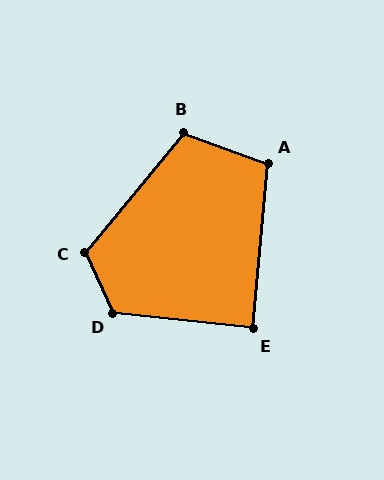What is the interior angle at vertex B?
Approximately 109 degrees (obtuse).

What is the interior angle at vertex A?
Approximately 105 degrees (obtuse).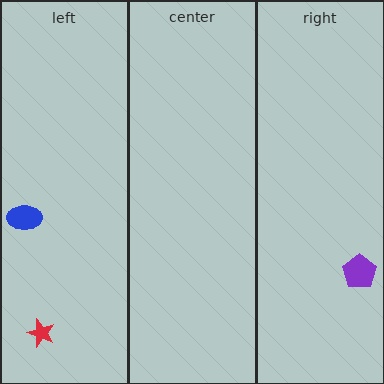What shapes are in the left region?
The red star, the blue ellipse.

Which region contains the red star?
The left region.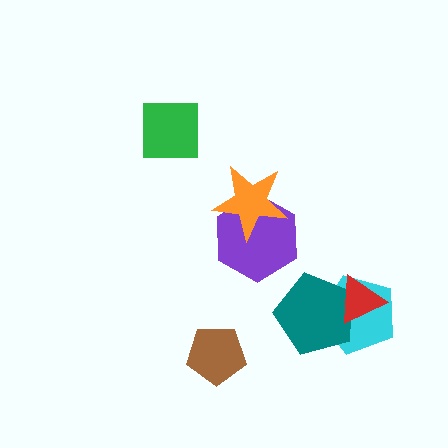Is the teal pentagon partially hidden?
Yes, it is partially covered by another shape.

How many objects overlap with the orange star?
1 object overlaps with the orange star.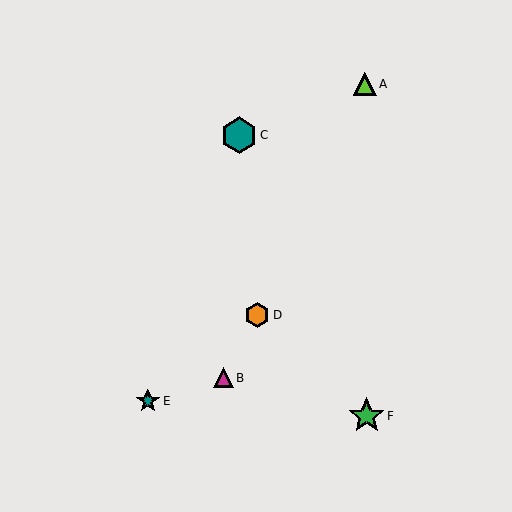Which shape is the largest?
The teal hexagon (labeled C) is the largest.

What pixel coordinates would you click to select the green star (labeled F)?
Click at (367, 416) to select the green star F.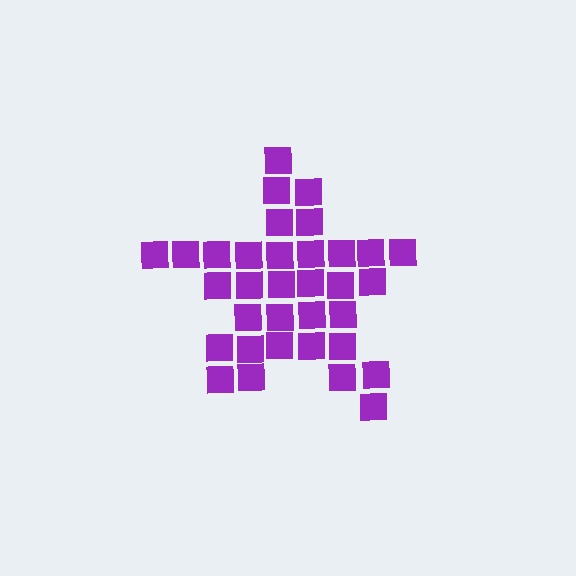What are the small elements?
The small elements are squares.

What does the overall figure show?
The overall figure shows a star.